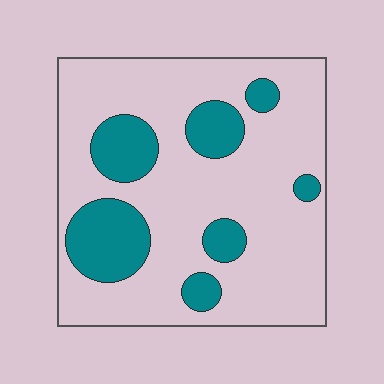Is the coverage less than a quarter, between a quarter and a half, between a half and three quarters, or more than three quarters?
Less than a quarter.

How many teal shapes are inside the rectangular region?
7.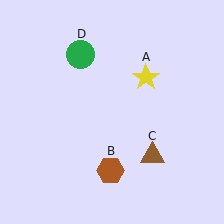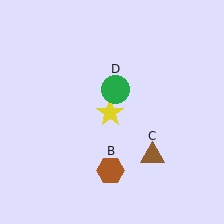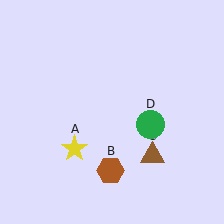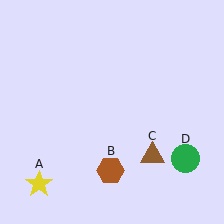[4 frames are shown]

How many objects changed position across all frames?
2 objects changed position: yellow star (object A), green circle (object D).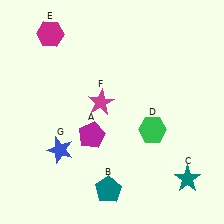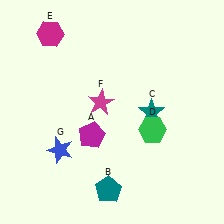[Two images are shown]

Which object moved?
The teal star (C) moved up.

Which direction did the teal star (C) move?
The teal star (C) moved up.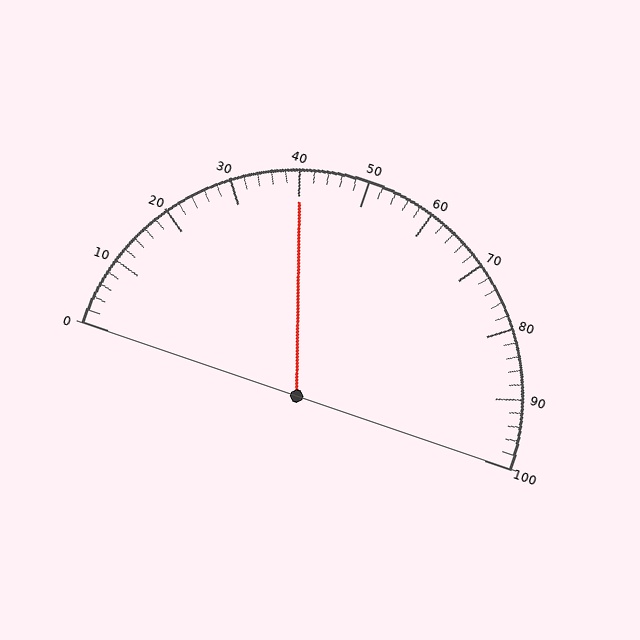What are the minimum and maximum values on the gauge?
The gauge ranges from 0 to 100.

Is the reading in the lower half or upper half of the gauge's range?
The reading is in the lower half of the range (0 to 100).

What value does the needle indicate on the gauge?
The needle indicates approximately 40.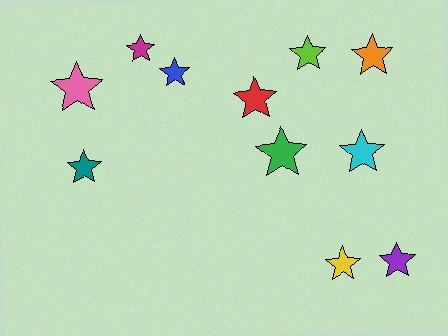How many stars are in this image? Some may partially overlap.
There are 11 stars.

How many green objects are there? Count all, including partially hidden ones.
There is 1 green object.